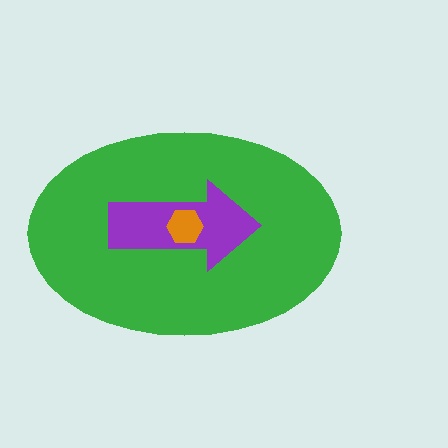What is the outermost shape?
The green ellipse.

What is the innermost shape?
The orange hexagon.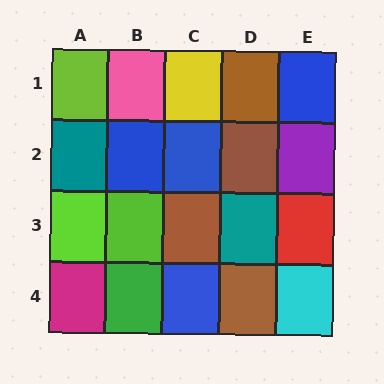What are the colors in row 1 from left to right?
Lime, pink, yellow, brown, blue.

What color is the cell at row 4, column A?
Magenta.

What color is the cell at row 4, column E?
Cyan.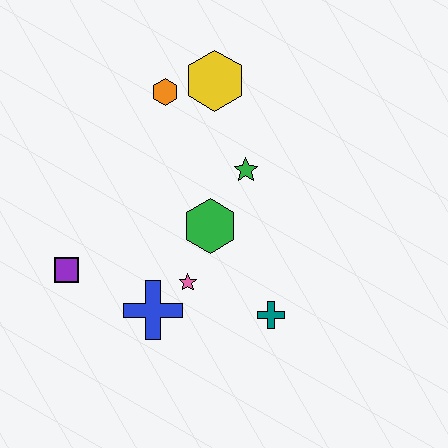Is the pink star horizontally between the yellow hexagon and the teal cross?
No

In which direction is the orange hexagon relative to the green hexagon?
The orange hexagon is above the green hexagon.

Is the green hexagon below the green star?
Yes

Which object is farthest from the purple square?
The yellow hexagon is farthest from the purple square.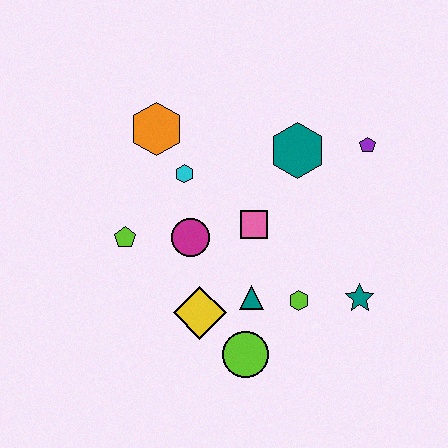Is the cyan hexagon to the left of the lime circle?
Yes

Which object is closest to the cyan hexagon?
The orange hexagon is closest to the cyan hexagon.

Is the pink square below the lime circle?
No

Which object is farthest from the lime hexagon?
The orange hexagon is farthest from the lime hexagon.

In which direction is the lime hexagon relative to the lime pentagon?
The lime hexagon is to the right of the lime pentagon.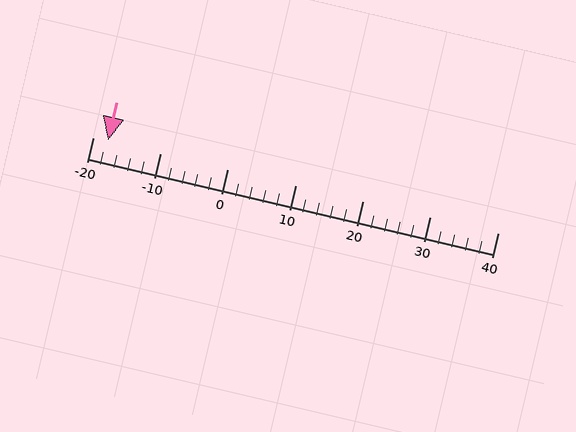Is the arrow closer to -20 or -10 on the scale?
The arrow is closer to -20.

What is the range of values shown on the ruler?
The ruler shows values from -20 to 40.